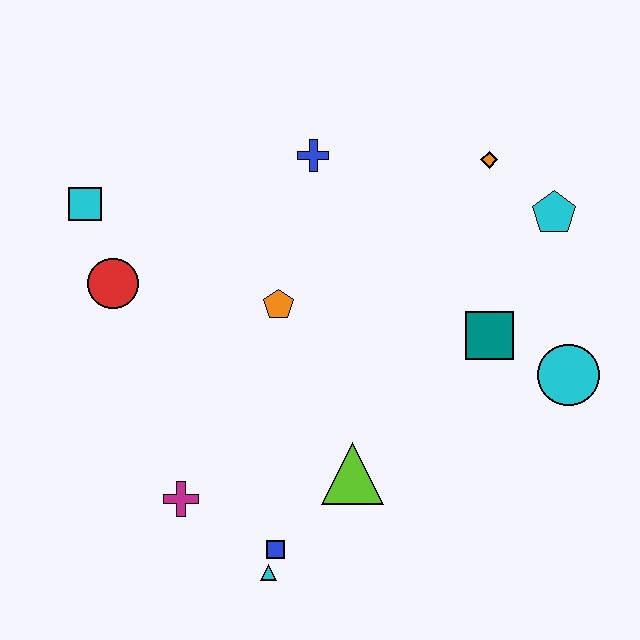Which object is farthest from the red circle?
The cyan circle is farthest from the red circle.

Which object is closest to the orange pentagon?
The blue cross is closest to the orange pentagon.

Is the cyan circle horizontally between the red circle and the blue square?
No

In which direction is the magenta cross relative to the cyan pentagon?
The magenta cross is to the left of the cyan pentagon.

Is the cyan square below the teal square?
No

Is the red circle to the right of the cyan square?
Yes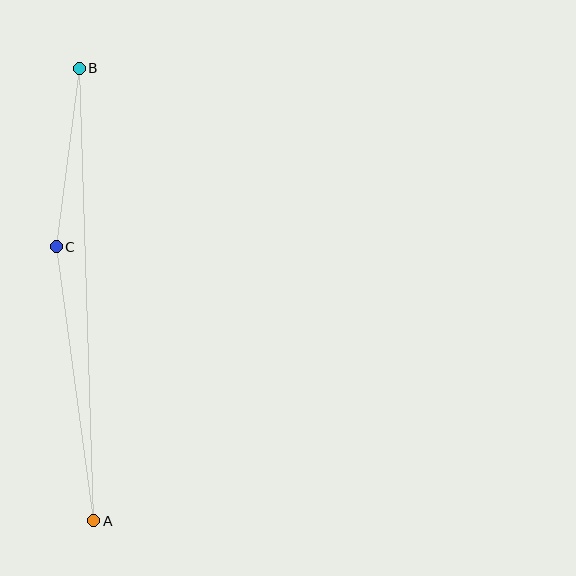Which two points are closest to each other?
Points B and C are closest to each other.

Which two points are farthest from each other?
Points A and B are farthest from each other.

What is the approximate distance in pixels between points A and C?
The distance between A and C is approximately 277 pixels.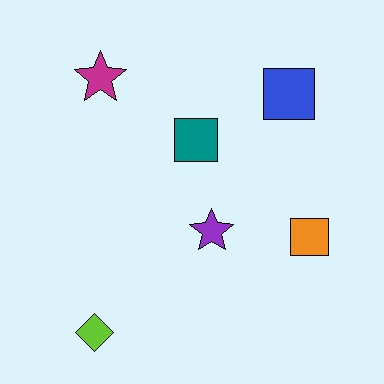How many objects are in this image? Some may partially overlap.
There are 6 objects.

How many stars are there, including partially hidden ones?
There are 2 stars.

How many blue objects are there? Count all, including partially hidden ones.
There is 1 blue object.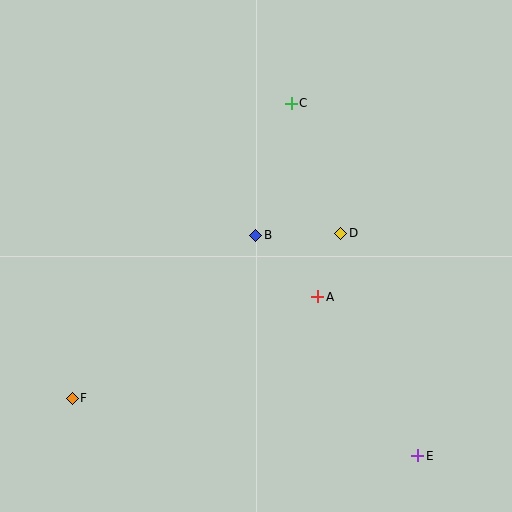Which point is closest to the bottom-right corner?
Point E is closest to the bottom-right corner.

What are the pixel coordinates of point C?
Point C is at (291, 103).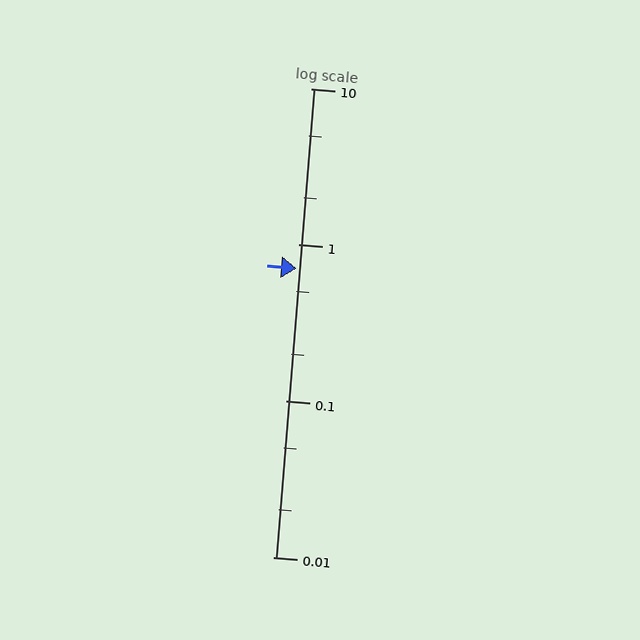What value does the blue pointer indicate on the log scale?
The pointer indicates approximately 0.7.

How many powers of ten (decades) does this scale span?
The scale spans 3 decades, from 0.01 to 10.